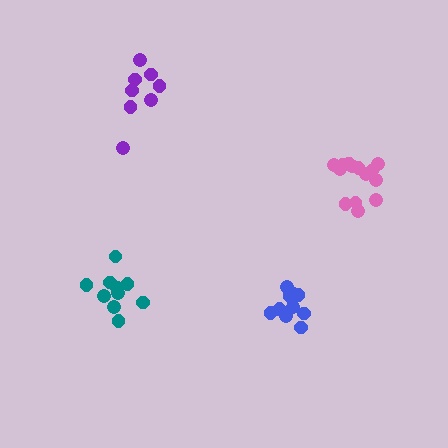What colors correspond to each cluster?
The clusters are colored: purple, pink, blue, teal.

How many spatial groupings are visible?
There are 4 spatial groupings.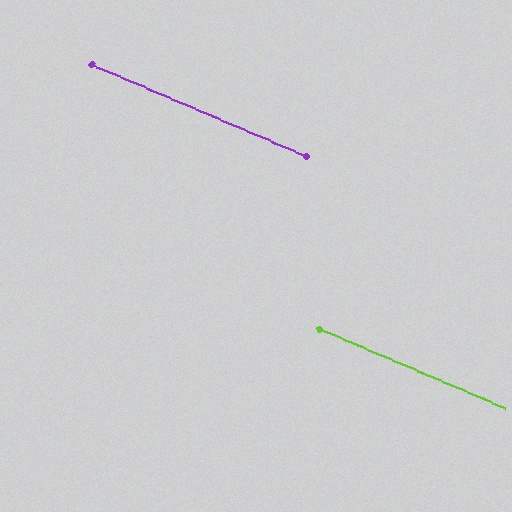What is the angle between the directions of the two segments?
Approximately 0 degrees.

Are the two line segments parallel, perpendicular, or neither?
Parallel — their directions differ by only 0.1°.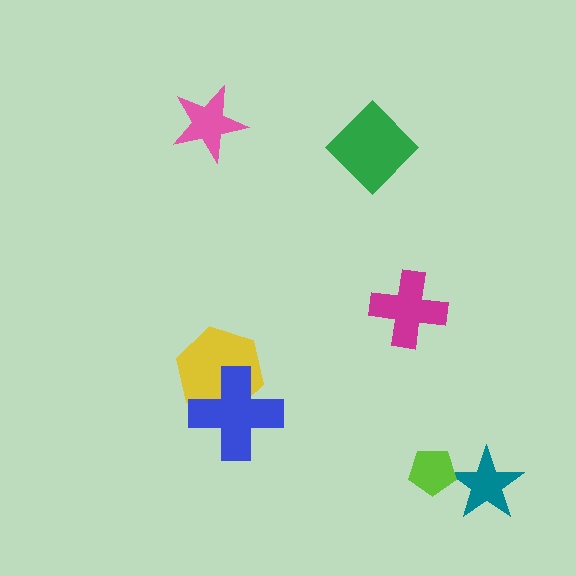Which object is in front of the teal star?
The lime pentagon is in front of the teal star.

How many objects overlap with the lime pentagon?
1 object overlaps with the lime pentagon.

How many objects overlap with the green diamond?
0 objects overlap with the green diamond.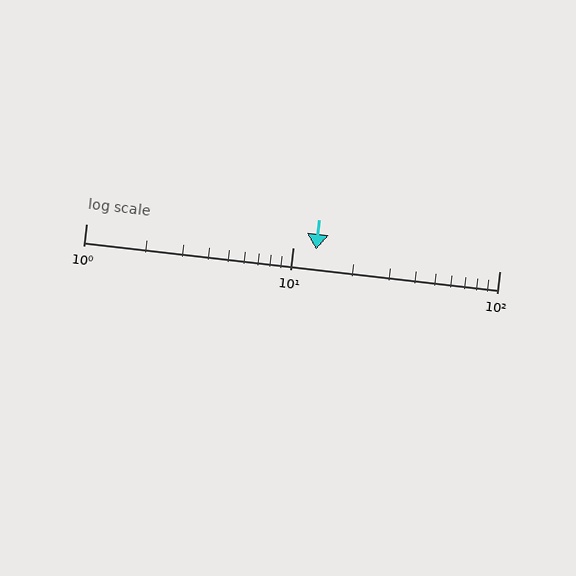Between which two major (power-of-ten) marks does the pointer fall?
The pointer is between 10 and 100.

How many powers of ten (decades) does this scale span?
The scale spans 2 decades, from 1 to 100.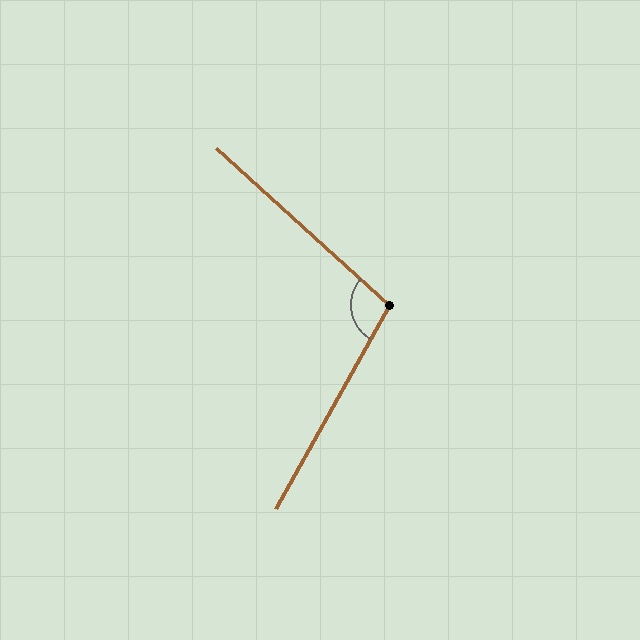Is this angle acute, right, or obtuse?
It is obtuse.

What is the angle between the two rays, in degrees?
Approximately 103 degrees.